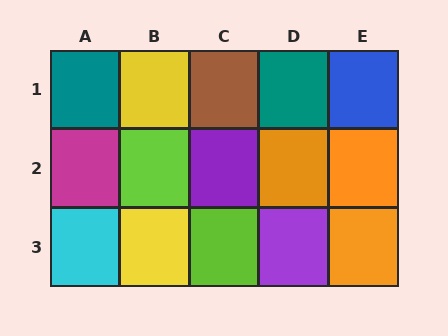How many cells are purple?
2 cells are purple.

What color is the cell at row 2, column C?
Purple.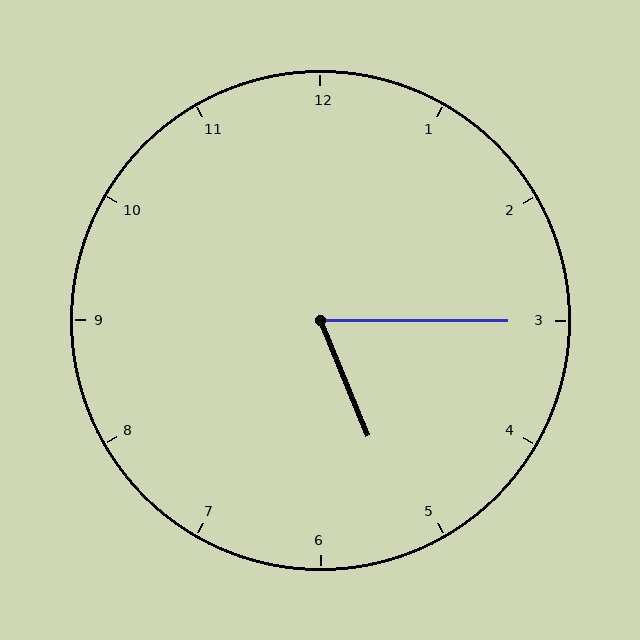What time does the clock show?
5:15.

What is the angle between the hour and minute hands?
Approximately 68 degrees.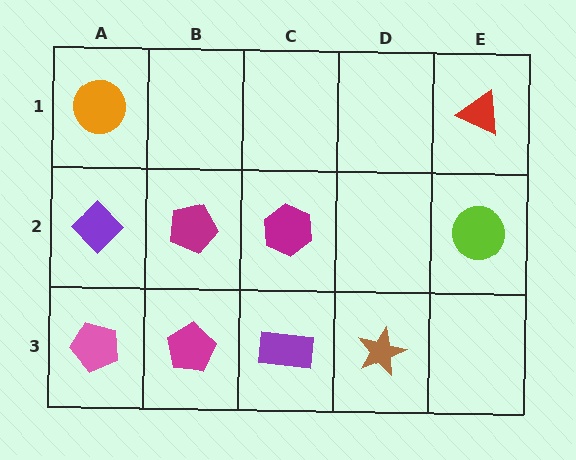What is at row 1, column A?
An orange circle.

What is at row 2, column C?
A magenta hexagon.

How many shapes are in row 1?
2 shapes.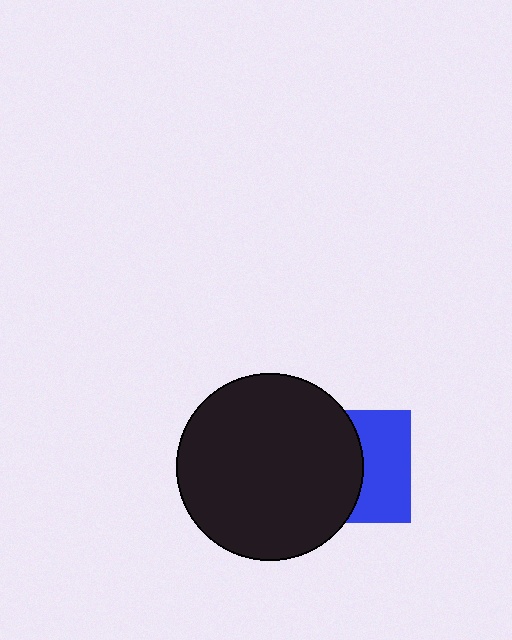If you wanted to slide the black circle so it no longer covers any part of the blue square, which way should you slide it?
Slide it left — that is the most direct way to separate the two shapes.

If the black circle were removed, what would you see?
You would see the complete blue square.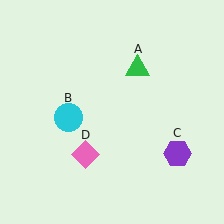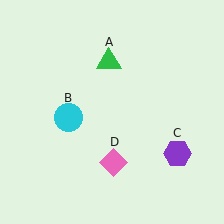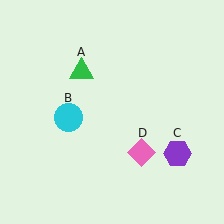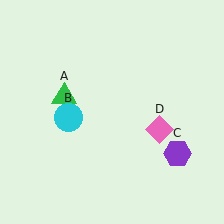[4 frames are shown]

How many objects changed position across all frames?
2 objects changed position: green triangle (object A), pink diamond (object D).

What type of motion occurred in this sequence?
The green triangle (object A), pink diamond (object D) rotated counterclockwise around the center of the scene.